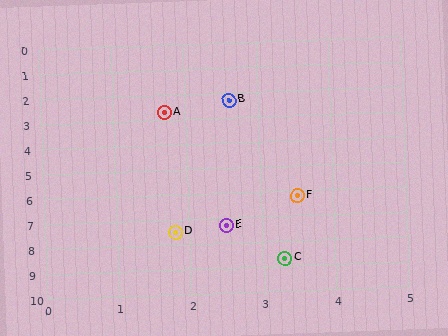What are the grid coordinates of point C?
Point C is at approximately (3.3, 8.7).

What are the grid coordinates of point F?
Point F is at approximately (3.5, 6.2).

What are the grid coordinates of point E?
Point E is at approximately (2.5, 7.3).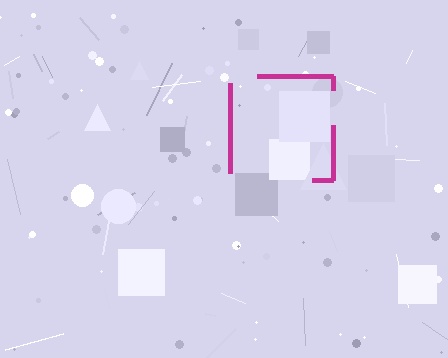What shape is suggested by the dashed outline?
The dashed outline suggests a square.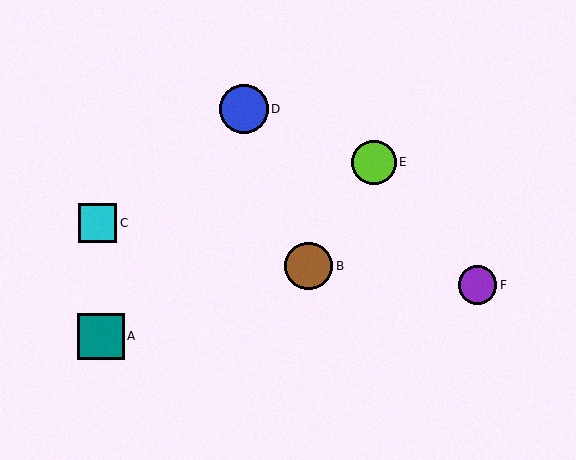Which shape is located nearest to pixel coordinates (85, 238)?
The cyan square (labeled C) at (97, 223) is nearest to that location.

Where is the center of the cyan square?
The center of the cyan square is at (97, 223).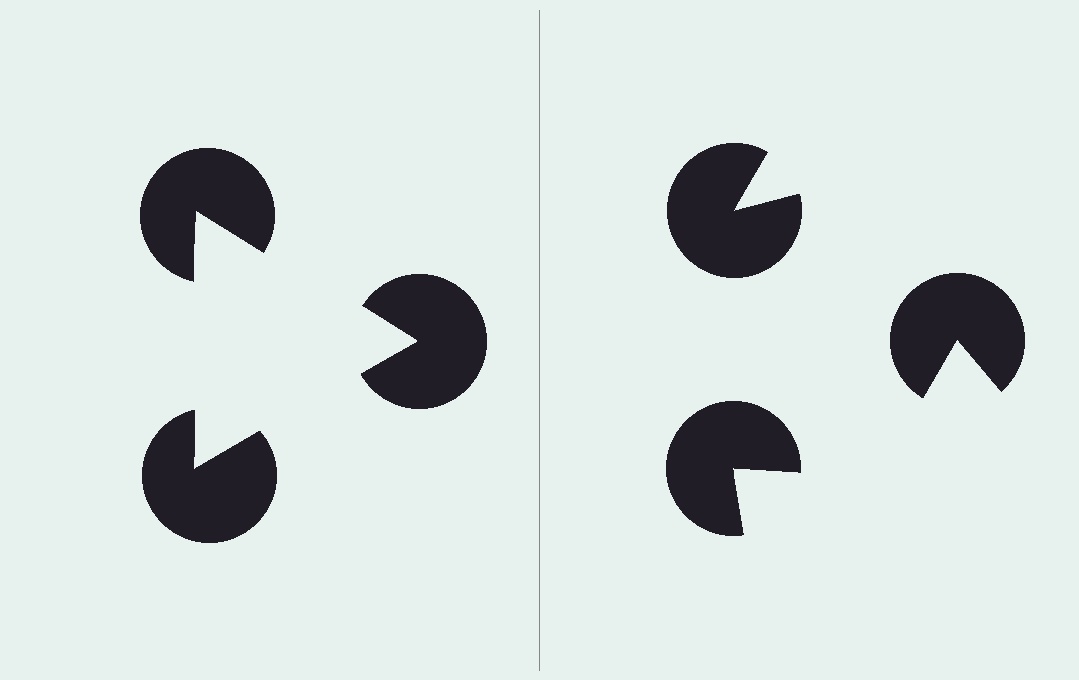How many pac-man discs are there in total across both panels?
6 — 3 on each side.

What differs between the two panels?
The pac-man discs are positioned identically on both sides; only the wedge orientations differ. On the left they align to a triangle; on the right they are misaligned.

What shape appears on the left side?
An illusory triangle.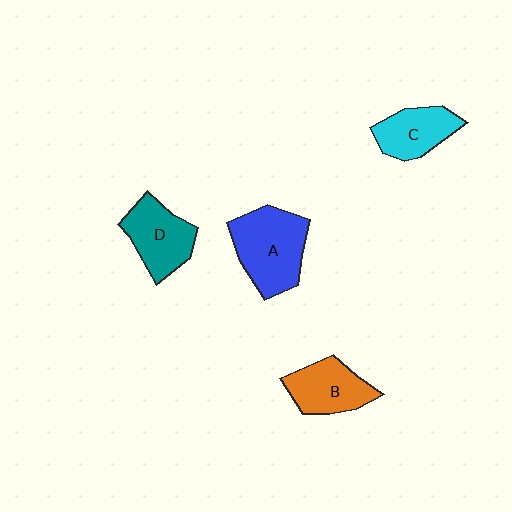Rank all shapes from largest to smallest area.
From largest to smallest: A (blue), D (teal), B (orange), C (cyan).